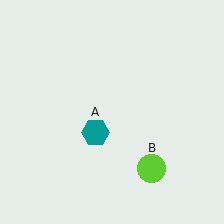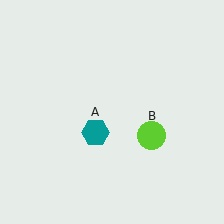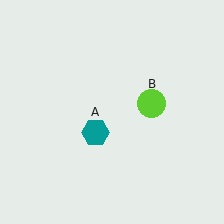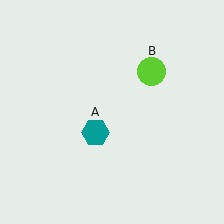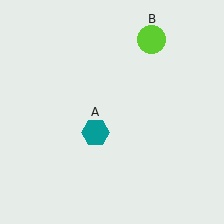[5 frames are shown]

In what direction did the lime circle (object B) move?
The lime circle (object B) moved up.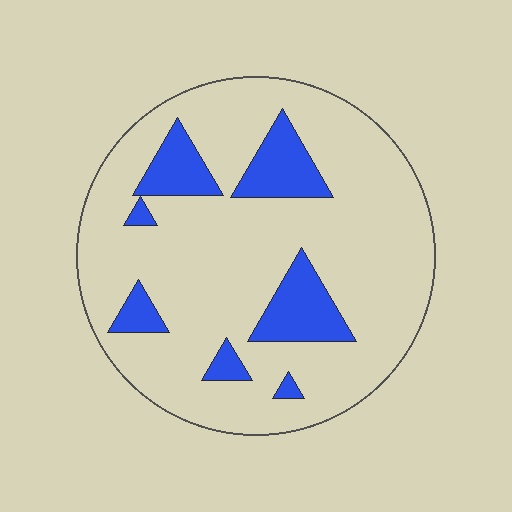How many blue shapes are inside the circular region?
7.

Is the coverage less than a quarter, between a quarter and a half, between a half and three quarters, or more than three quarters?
Less than a quarter.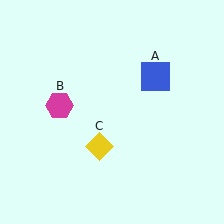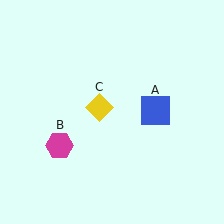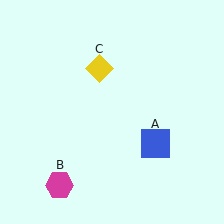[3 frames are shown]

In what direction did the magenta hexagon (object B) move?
The magenta hexagon (object B) moved down.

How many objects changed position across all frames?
3 objects changed position: blue square (object A), magenta hexagon (object B), yellow diamond (object C).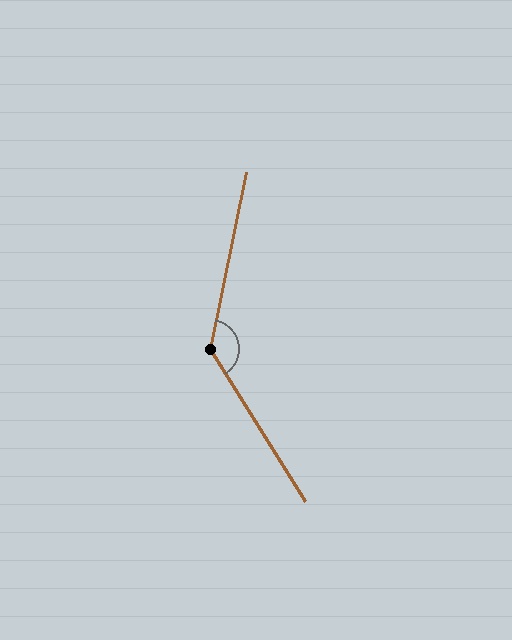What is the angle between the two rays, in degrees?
Approximately 136 degrees.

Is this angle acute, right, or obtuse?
It is obtuse.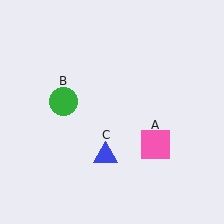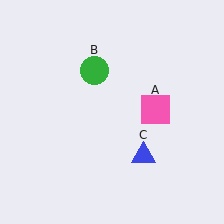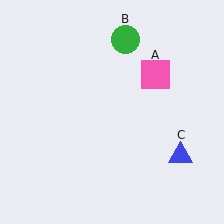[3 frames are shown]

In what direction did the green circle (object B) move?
The green circle (object B) moved up and to the right.